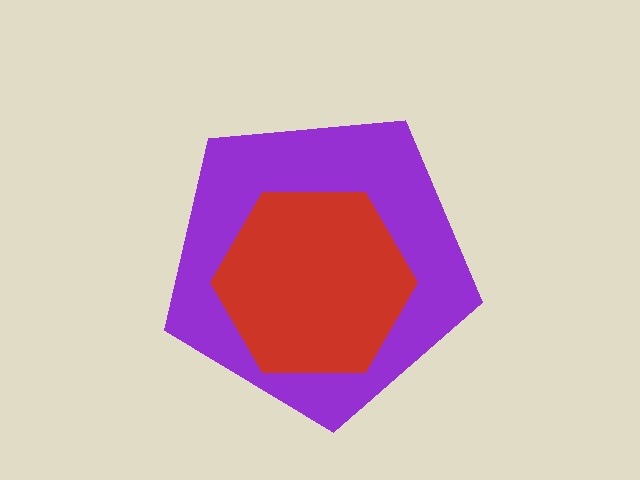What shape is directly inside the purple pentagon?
The red hexagon.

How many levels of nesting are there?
2.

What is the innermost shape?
The red hexagon.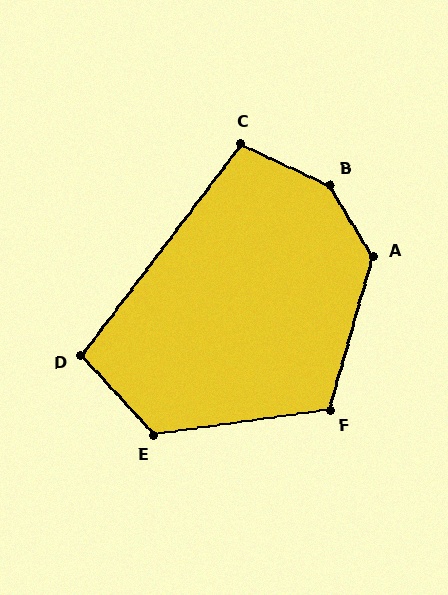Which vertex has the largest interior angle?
B, at approximately 146 degrees.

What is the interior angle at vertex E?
Approximately 124 degrees (obtuse).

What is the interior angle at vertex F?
Approximately 114 degrees (obtuse).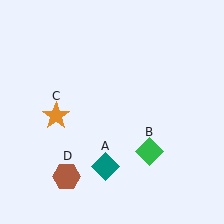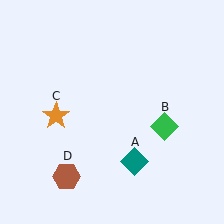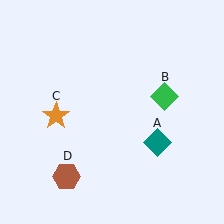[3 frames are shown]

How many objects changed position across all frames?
2 objects changed position: teal diamond (object A), green diamond (object B).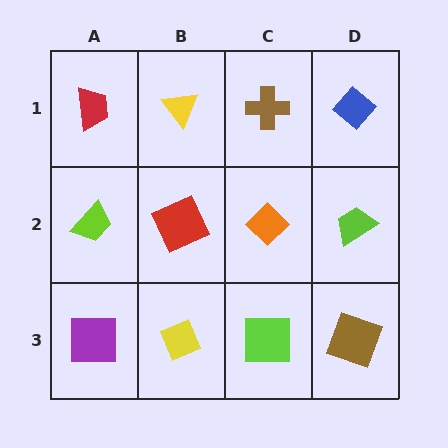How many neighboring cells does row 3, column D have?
2.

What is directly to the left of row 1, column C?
A yellow triangle.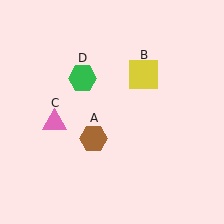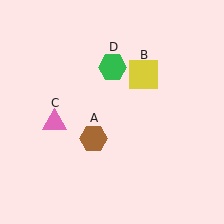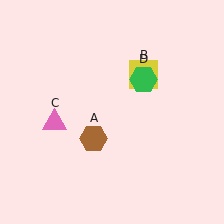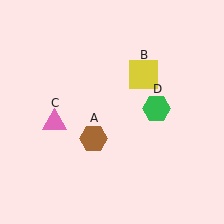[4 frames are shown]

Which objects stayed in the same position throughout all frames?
Brown hexagon (object A) and yellow square (object B) and pink triangle (object C) remained stationary.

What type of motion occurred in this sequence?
The green hexagon (object D) rotated clockwise around the center of the scene.